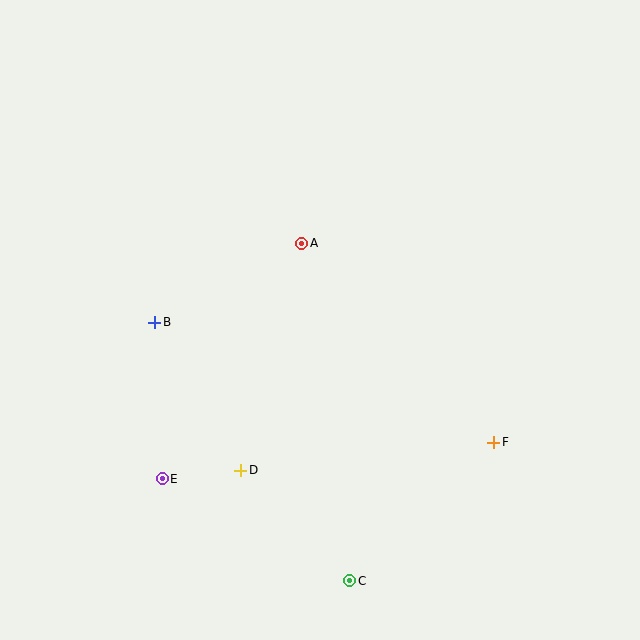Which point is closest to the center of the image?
Point A at (302, 243) is closest to the center.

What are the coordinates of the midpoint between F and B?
The midpoint between F and B is at (324, 382).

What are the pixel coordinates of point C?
Point C is at (350, 581).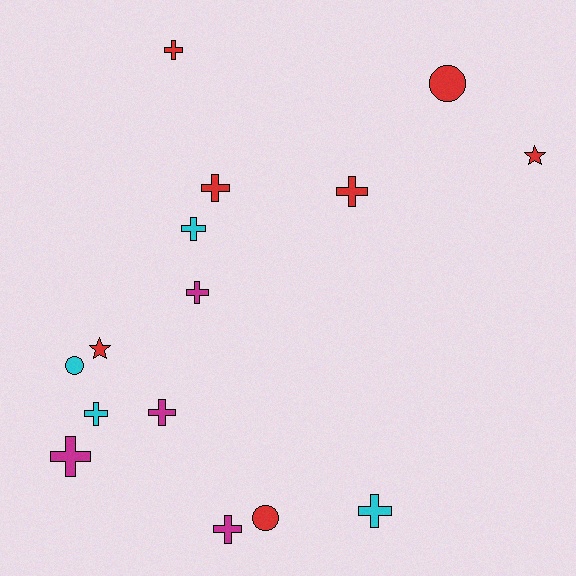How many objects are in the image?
There are 15 objects.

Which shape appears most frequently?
Cross, with 10 objects.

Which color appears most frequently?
Red, with 7 objects.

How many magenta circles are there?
There are no magenta circles.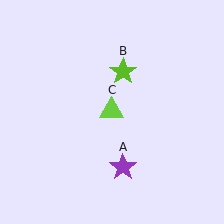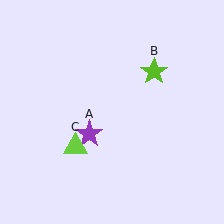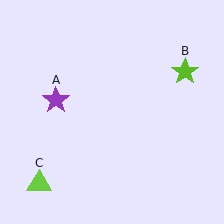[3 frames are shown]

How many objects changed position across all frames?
3 objects changed position: purple star (object A), lime star (object B), lime triangle (object C).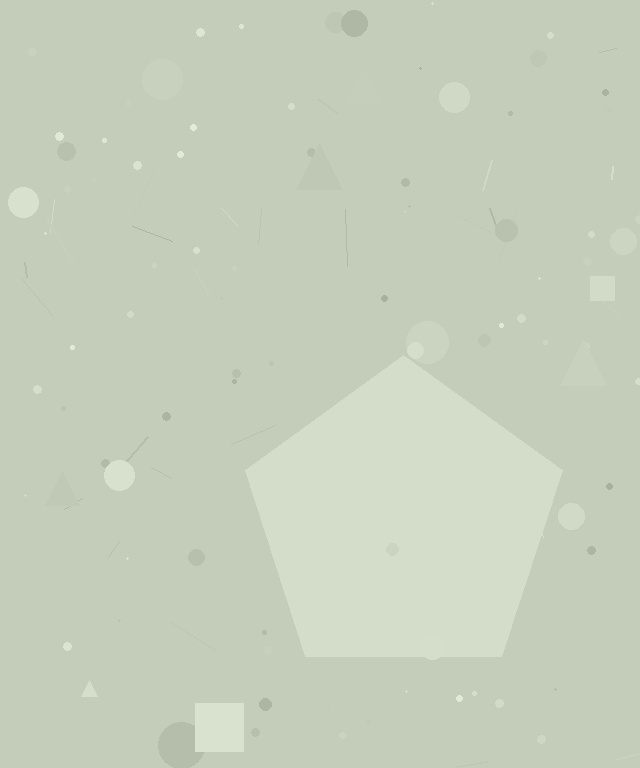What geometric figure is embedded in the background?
A pentagon is embedded in the background.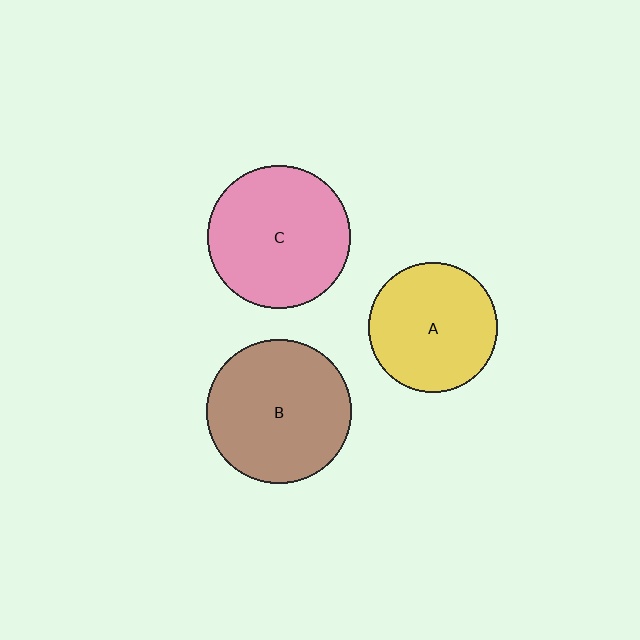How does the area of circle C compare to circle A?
Approximately 1.2 times.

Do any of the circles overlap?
No, none of the circles overlap.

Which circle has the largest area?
Circle B (brown).